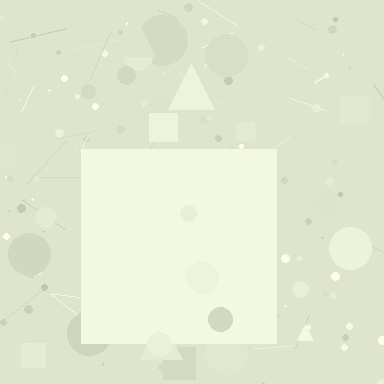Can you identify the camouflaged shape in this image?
The camouflaged shape is a square.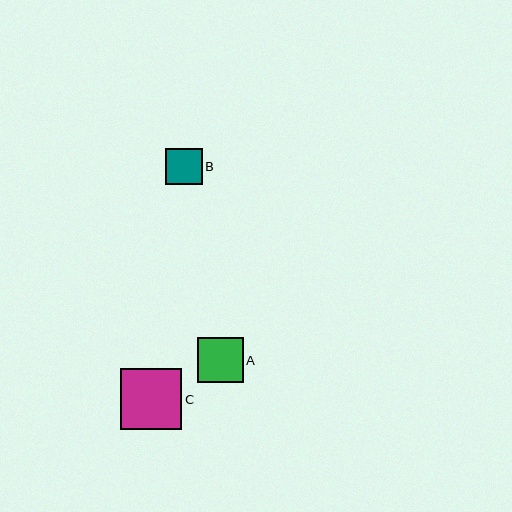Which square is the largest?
Square C is the largest with a size of approximately 61 pixels.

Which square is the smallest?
Square B is the smallest with a size of approximately 36 pixels.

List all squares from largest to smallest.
From largest to smallest: C, A, B.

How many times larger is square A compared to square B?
Square A is approximately 1.3 times the size of square B.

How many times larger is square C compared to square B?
Square C is approximately 1.7 times the size of square B.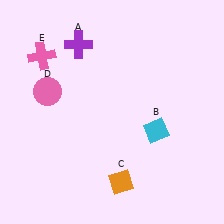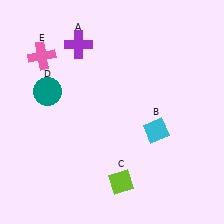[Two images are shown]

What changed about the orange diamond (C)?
In Image 1, C is orange. In Image 2, it changed to lime.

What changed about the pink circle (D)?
In Image 1, D is pink. In Image 2, it changed to teal.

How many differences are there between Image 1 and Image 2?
There are 2 differences between the two images.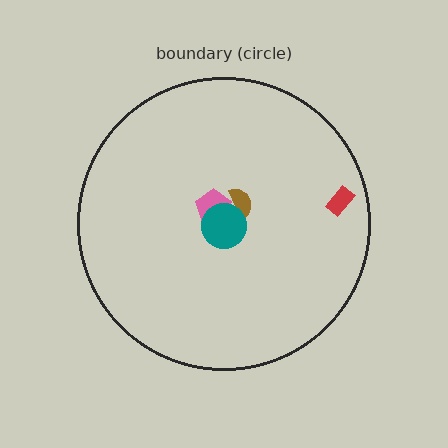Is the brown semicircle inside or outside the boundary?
Inside.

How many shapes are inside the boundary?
4 inside, 0 outside.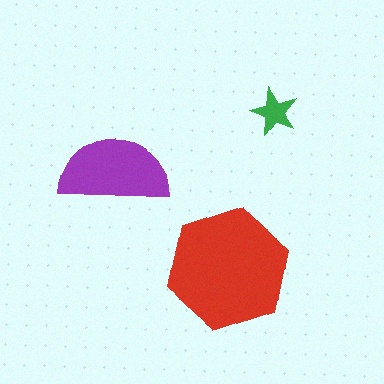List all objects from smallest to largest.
The green star, the purple semicircle, the red hexagon.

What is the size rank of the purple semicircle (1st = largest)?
2nd.